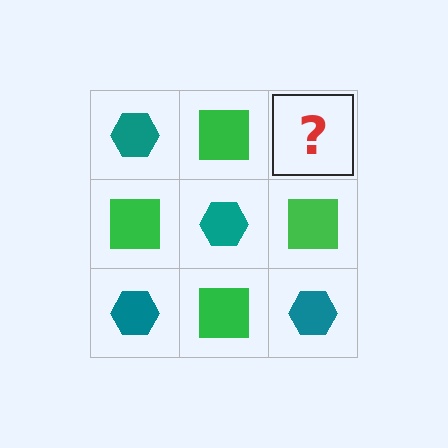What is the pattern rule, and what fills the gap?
The rule is that it alternates teal hexagon and green square in a checkerboard pattern. The gap should be filled with a teal hexagon.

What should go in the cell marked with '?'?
The missing cell should contain a teal hexagon.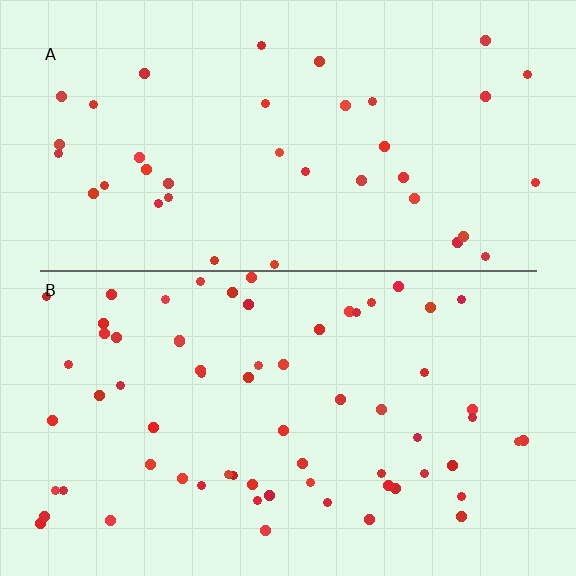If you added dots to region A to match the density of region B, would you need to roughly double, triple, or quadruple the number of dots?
Approximately double.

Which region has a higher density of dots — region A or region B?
B (the bottom).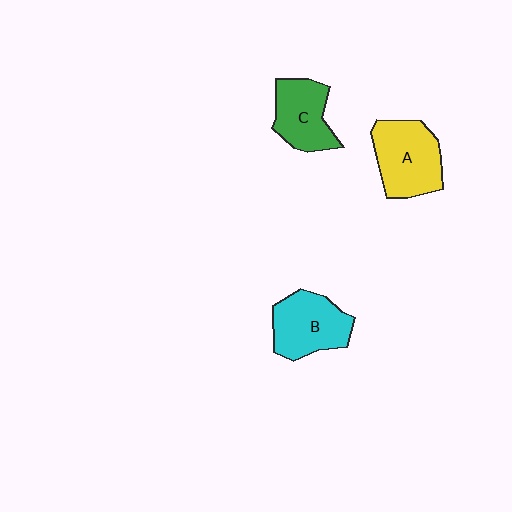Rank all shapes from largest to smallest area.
From largest to smallest: A (yellow), B (cyan), C (green).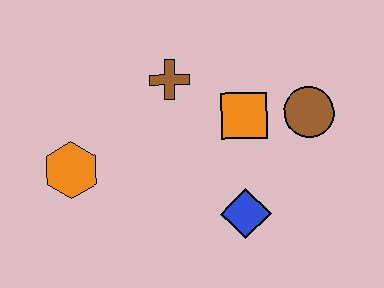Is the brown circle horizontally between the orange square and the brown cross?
No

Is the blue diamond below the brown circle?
Yes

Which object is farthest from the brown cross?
The blue diamond is farthest from the brown cross.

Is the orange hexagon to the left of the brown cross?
Yes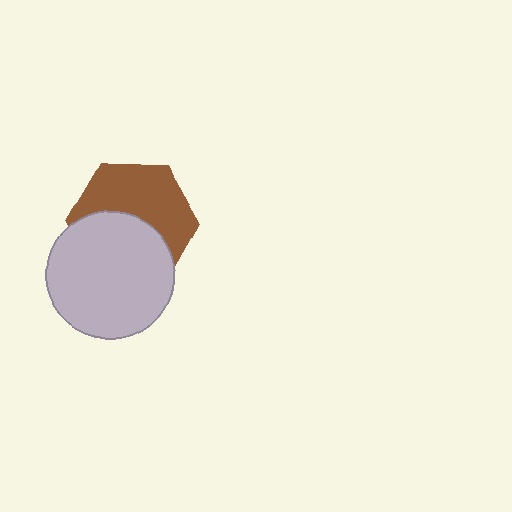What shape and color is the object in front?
The object in front is a light gray circle.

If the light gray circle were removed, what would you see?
You would see the complete brown hexagon.